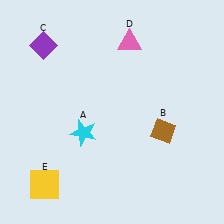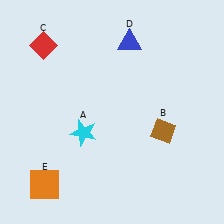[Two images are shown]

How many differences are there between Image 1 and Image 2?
There are 3 differences between the two images.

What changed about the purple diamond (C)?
In Image 1, C is purple. In Image 2, it changed to red.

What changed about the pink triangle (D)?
In Image 1, D is pink. In Image 2, it changed to blue.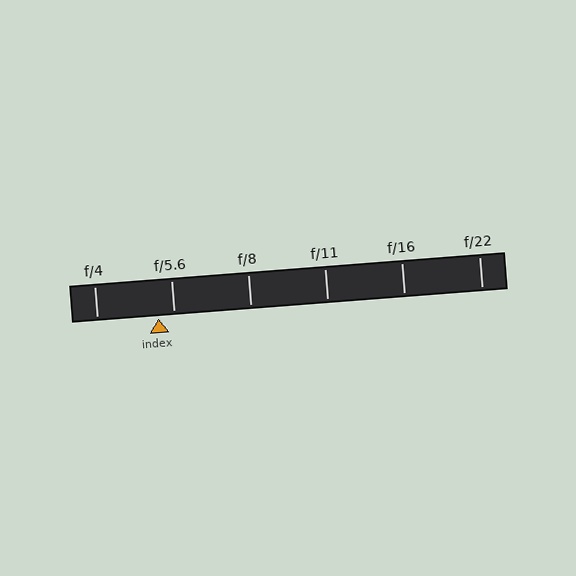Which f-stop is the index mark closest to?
The index mark is closest to f/5.6.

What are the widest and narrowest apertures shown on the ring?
The widest aperture shown is f/4 and the narrowest is f/22.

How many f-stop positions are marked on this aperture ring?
There are 6 f-stop positions marked.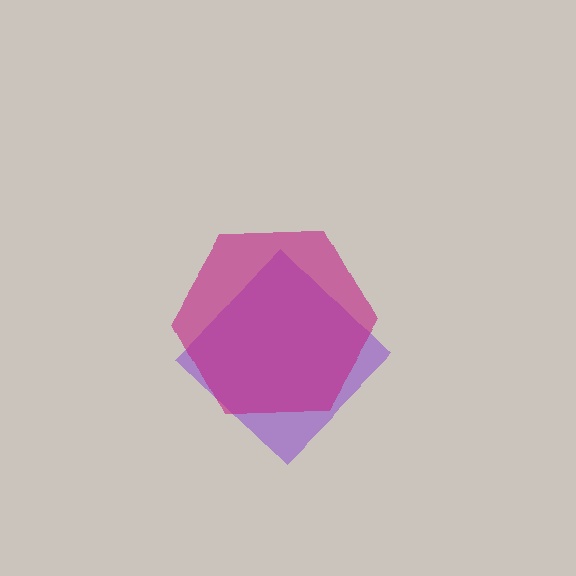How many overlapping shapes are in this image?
There are 2 overlapping shapes in the image.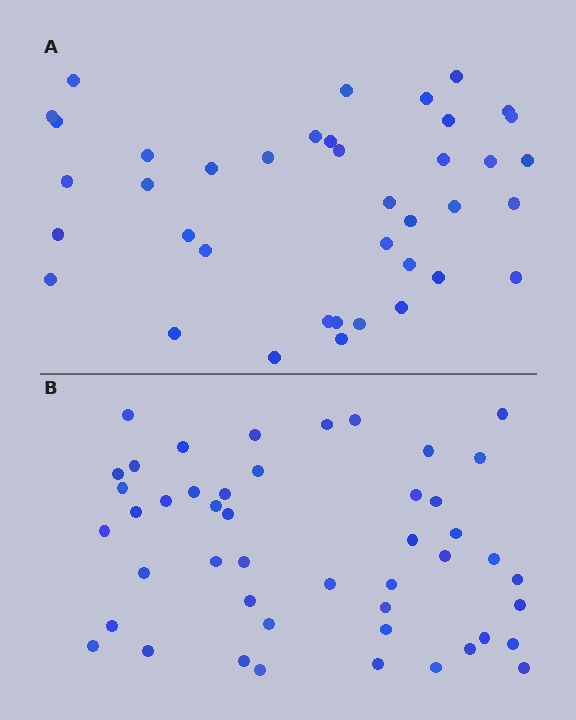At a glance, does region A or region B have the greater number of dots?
Region B (the bottom region) has more dots.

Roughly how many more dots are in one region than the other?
Region B has roughly 8 or so more dots than region A.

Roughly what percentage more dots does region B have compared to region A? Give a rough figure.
About 20% more.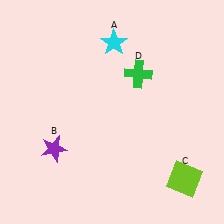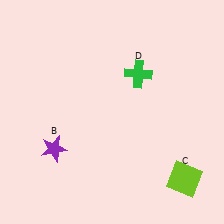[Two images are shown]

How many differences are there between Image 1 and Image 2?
There is 1 difference between the two images.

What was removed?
The cyan star (A) was removed in Image 2.